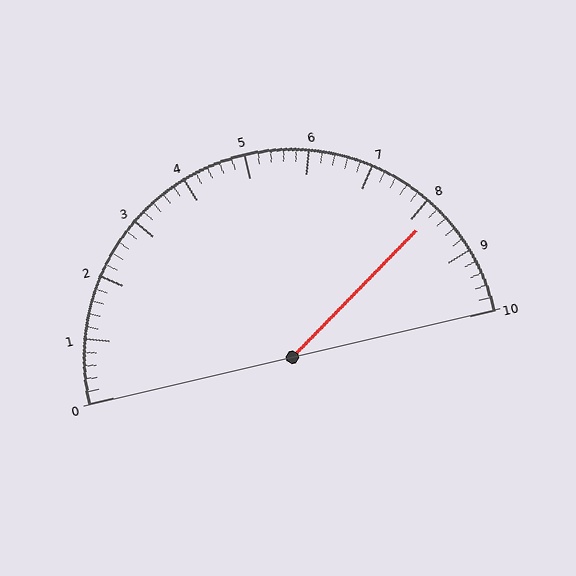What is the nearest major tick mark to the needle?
The nearest major tick mark is 8.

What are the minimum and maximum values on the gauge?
The gauge ranges from 0 to 10.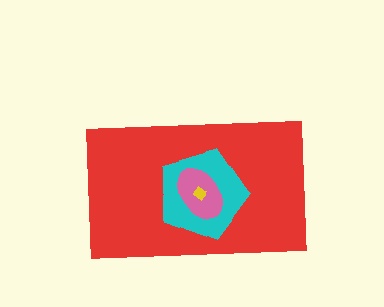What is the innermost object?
The yellow diamond.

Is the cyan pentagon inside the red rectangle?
Yes.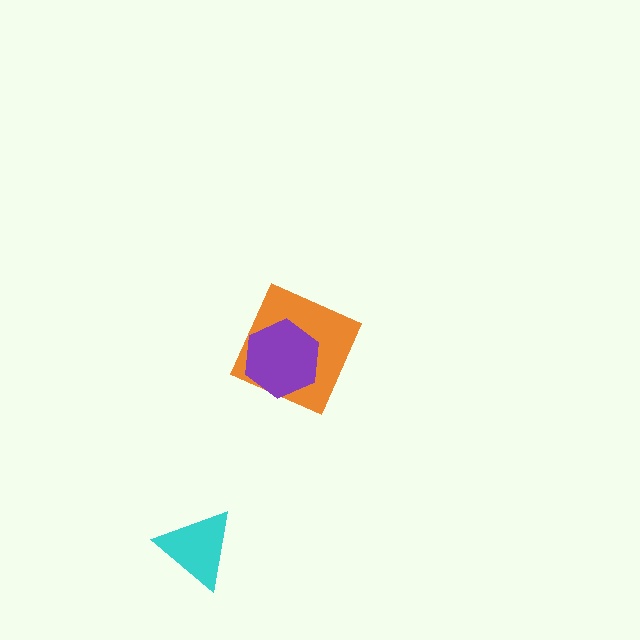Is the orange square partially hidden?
Yes, it is partially covered by another shape.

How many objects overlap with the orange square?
1 object overlaps with the orange square.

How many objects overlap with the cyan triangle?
0 objects overlap with the cyan triangle.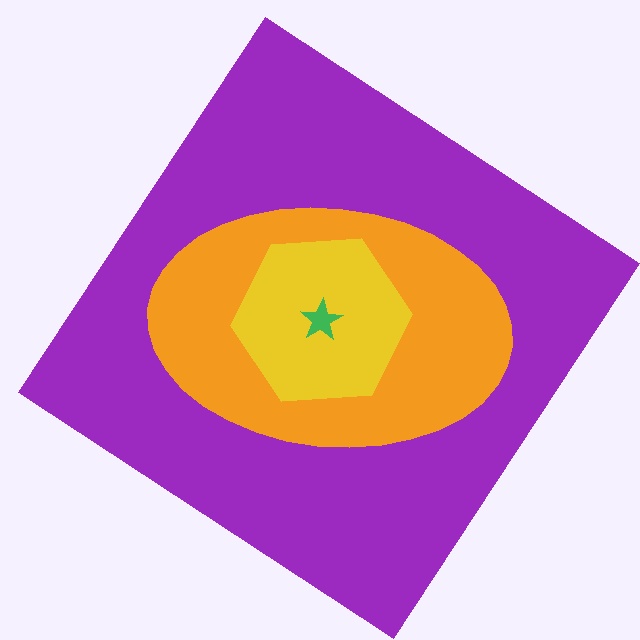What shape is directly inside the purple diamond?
The orange ellipse.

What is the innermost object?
The green star.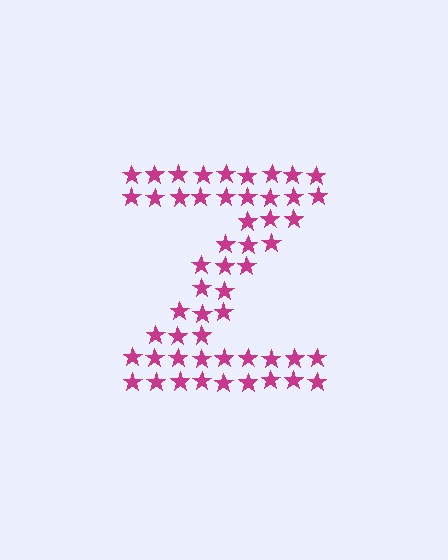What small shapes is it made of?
It is made of small stars.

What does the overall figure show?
The overall figure shows the letter Z.